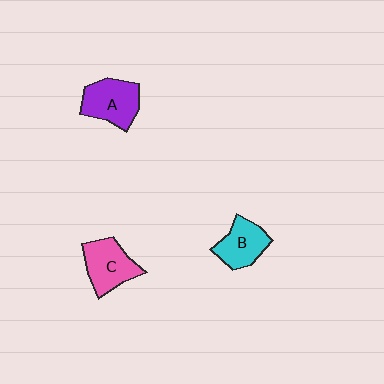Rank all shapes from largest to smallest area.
From largest to smallest: A (purple), C (pink), B (cyan).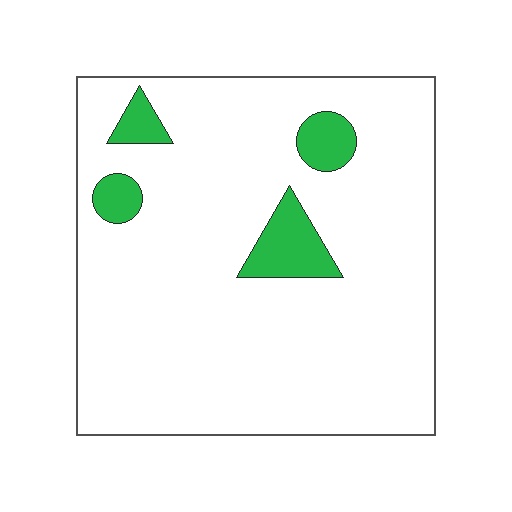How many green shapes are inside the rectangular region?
4.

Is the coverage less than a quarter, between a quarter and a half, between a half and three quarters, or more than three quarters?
Less than a quarter.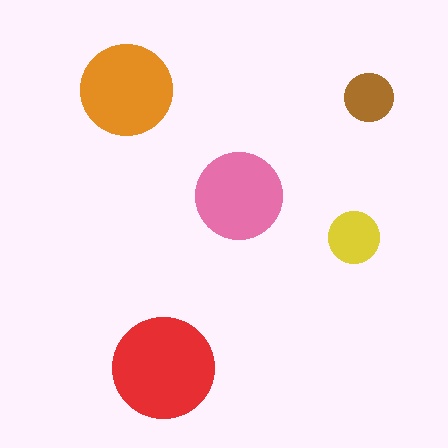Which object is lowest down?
The red circle is bottommost.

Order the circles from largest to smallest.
the red one, the orange one, the pink one, the yellow one, the brown one.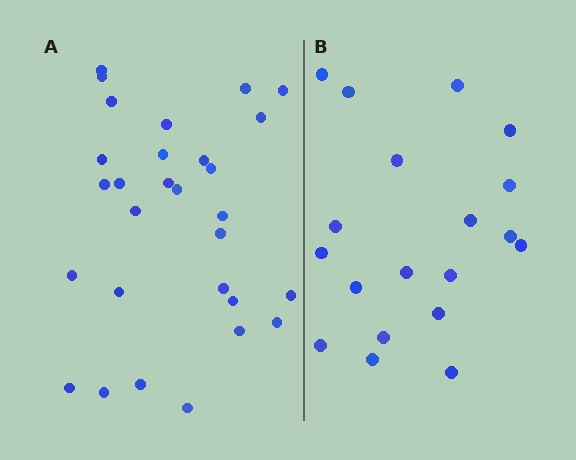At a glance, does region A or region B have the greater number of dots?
Region A (the left region) has more dots.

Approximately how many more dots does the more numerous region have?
Region A has roughly 10 or so more dots than region B.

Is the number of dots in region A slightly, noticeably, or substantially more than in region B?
Region A has substantially more. The ratio is roughly 1.5 to 1.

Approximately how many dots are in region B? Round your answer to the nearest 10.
About 20 dots. (The exact count is 19, which rounds to 20.)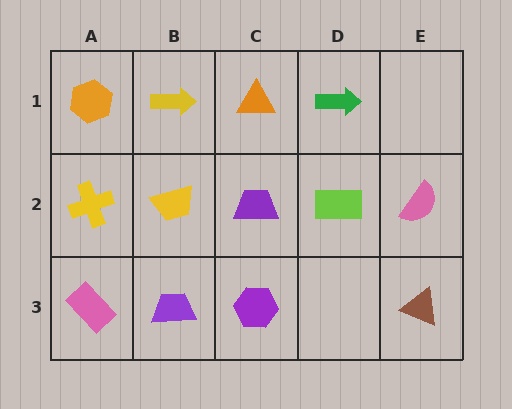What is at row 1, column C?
An orange triangle.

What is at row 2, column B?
A yellow trapezoid.